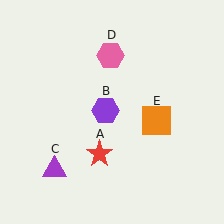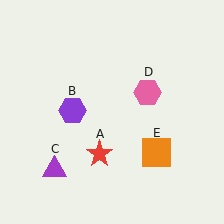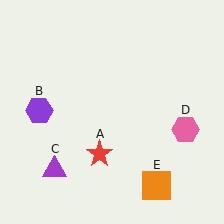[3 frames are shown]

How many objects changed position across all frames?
3 objects changed position: purple hexagon (object B), pink hexagon (object D), orange square (object E).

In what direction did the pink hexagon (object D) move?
The pink hexagon (object D) moved down and to the right.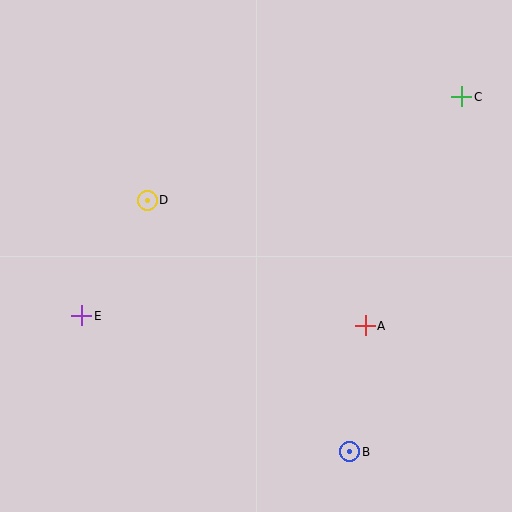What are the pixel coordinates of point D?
Point D is at (147, 200).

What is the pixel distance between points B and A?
The distance between B and A is 127 pixels.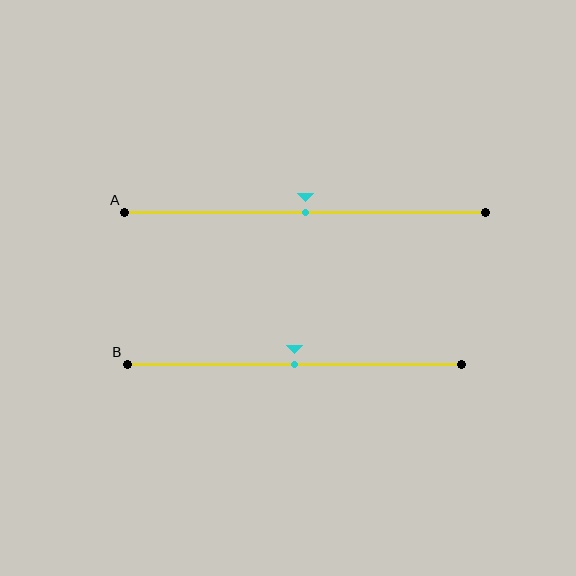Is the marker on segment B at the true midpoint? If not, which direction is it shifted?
Yes, the marker on segment B is at the true midpoint.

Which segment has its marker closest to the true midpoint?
Segment A has its marker closest to the true midpoint.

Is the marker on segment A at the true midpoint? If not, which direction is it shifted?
Yes, the marker on segment A is at the true midpoint.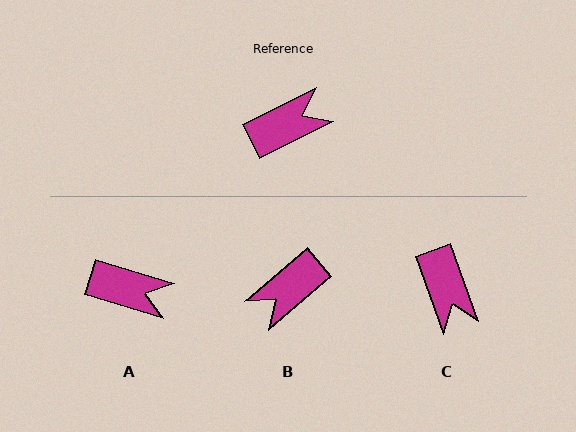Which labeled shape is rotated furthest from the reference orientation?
B, about 166 degrees away.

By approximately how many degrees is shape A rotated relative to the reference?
Approximately 43 degrees clockwise.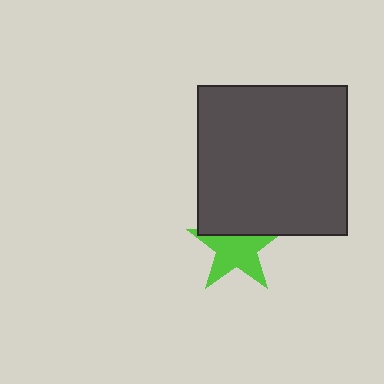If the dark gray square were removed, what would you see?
You would see the complete lime star.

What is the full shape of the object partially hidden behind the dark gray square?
The partially hidden object is a lime star.